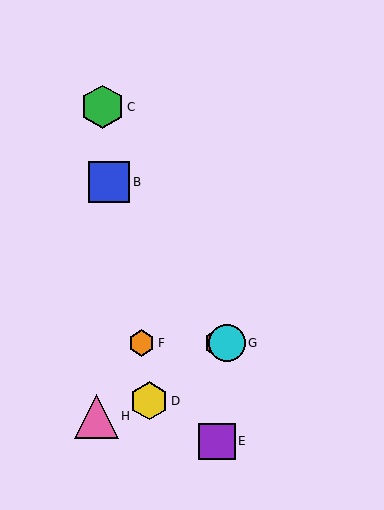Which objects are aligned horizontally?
Objects A, F, G are aligned horizontally.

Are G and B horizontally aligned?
No, G is at y≈343 and B is at y≈182.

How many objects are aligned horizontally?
3 objects (A, F, G) are aligned horizontally.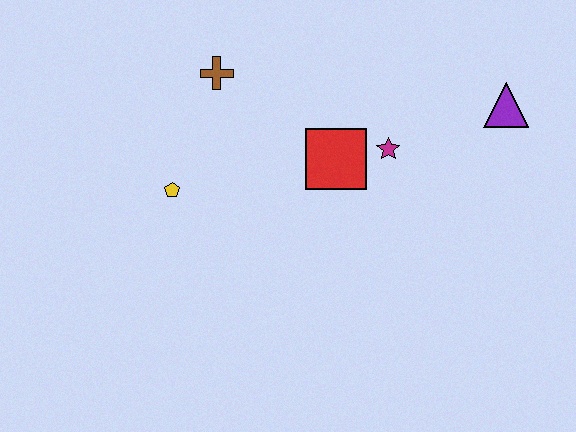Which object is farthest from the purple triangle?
The yellow pentagon is farthest from the purple triangle.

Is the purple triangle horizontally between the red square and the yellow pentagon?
No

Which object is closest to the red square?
The magenta star is closest to the red square.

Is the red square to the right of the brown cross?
Yes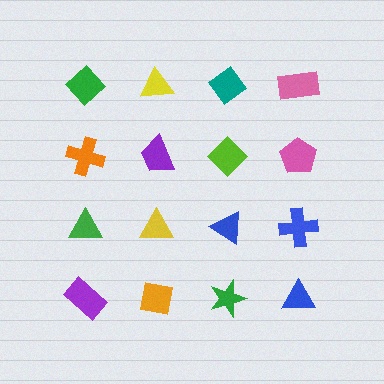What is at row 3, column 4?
A blue cross.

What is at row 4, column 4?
A blue triangle.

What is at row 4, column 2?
An orange square.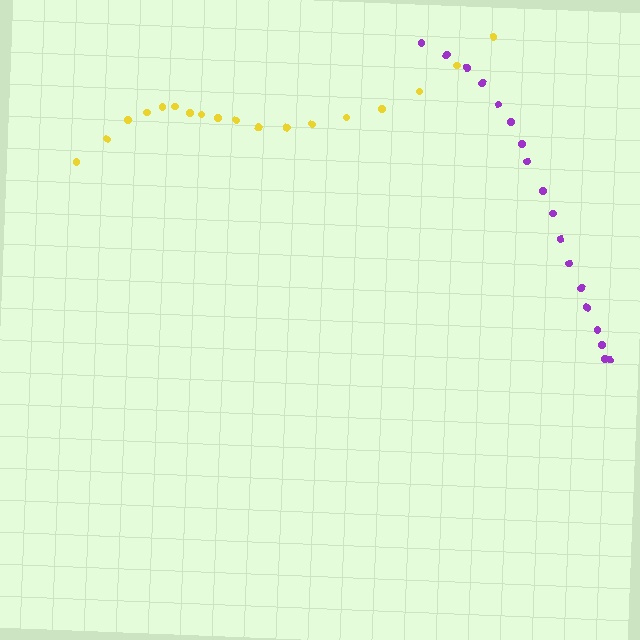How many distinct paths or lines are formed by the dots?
There are 2 distinct paths.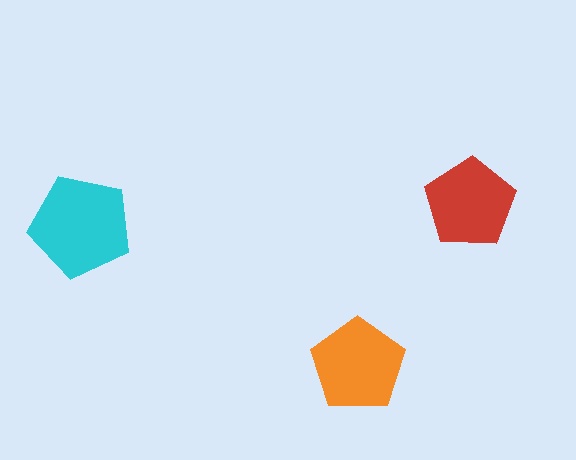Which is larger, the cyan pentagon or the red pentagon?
The cyan one.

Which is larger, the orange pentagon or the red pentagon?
The orange one.